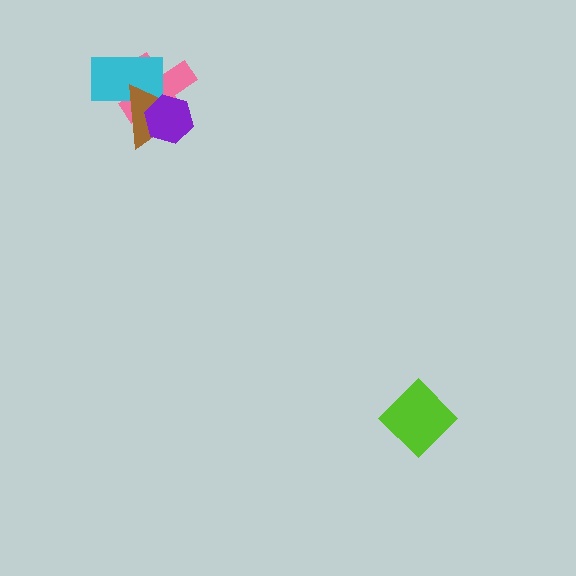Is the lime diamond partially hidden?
No, no other shape covers it.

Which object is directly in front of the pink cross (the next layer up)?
The cyan rectangle is directly in front of the pink cross.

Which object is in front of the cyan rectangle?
The brown triangle is in front of the cyan rectangle.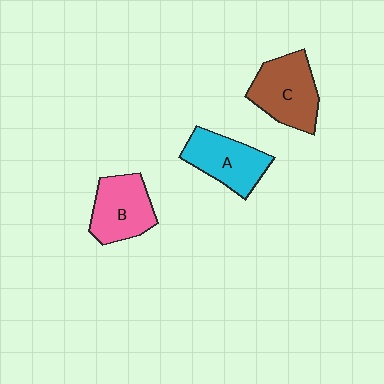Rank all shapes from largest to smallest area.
From largest to smallest: C (brown), A (cyan), B (pink).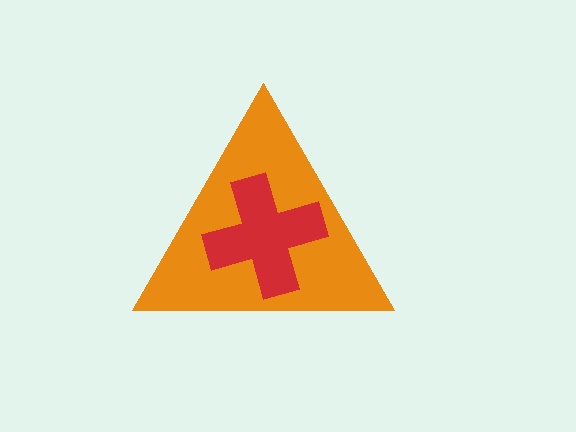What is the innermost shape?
The red cross.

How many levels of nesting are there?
2.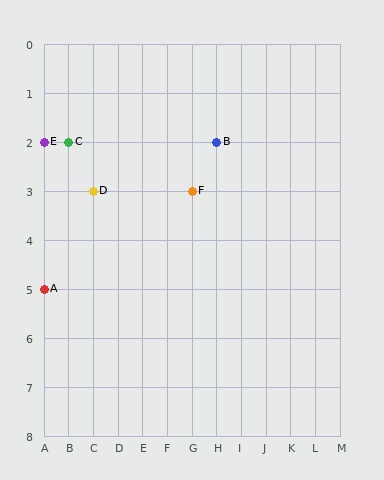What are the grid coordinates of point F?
Point F is at grid coordinates (G, 3).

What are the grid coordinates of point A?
Point A is at grid coordinates (A, 5).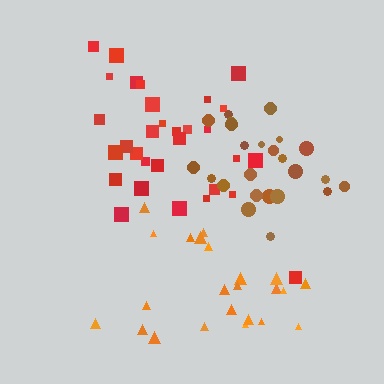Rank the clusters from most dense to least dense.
brown, red, orange.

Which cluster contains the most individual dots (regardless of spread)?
Red (32).